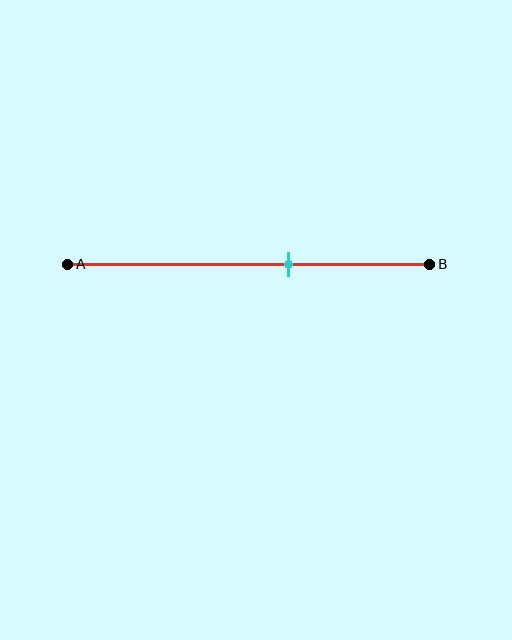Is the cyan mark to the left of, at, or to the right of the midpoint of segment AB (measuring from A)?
The cyan mark is to the right of the midpoint of segment AB.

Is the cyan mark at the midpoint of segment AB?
No, the mark is at about 60% from A, not at the 50% midpoint.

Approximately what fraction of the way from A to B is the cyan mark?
The cyan mark is approximately 60% of the way from A to B.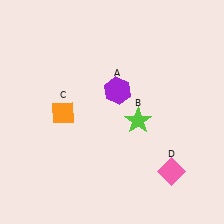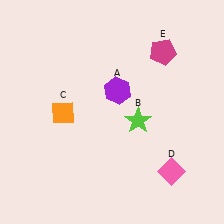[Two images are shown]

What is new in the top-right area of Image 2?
A magenta pentagon (E) was added in the top-right area of Image 2.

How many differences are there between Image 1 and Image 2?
There is 1 difference between the two images.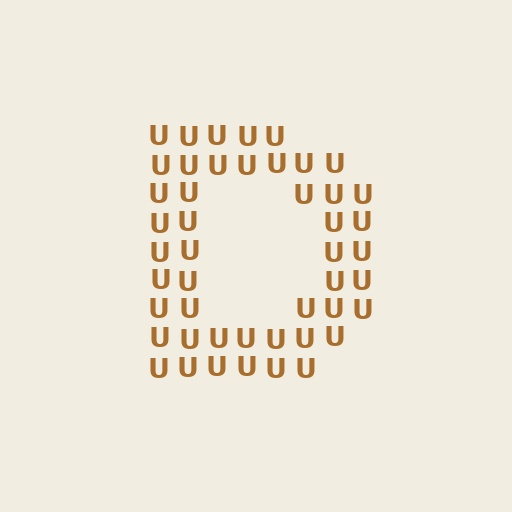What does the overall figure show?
The overall figure shows the letter D.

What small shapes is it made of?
It is made of small letter U's.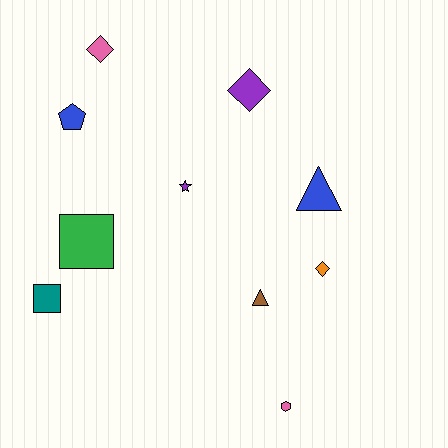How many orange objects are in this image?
There is 1 orange object.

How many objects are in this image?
There are 10 objects.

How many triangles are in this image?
There are 2 triangles.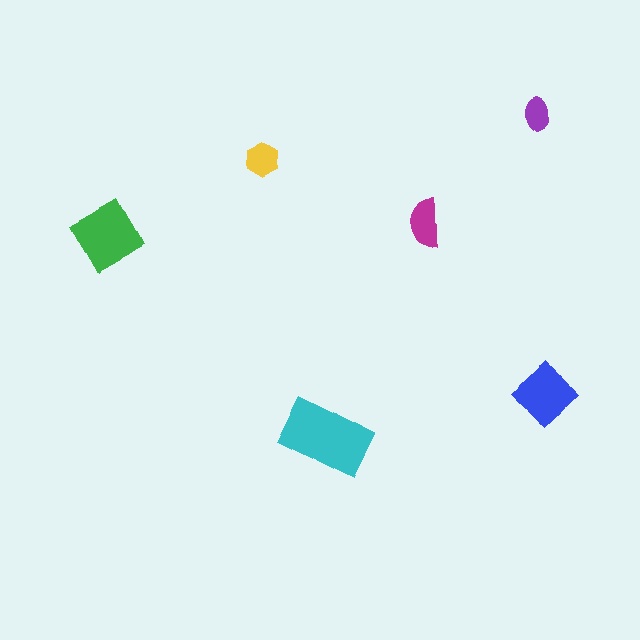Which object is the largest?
The cyan rectangle.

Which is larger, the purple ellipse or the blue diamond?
The blue diamond.